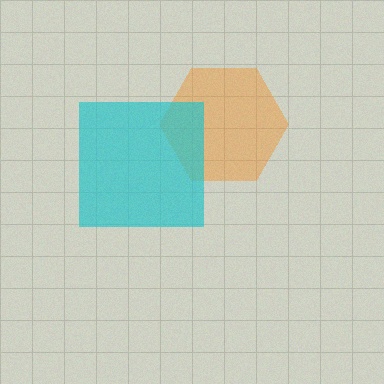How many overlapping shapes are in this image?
There are 2 overlapping shapes in the image.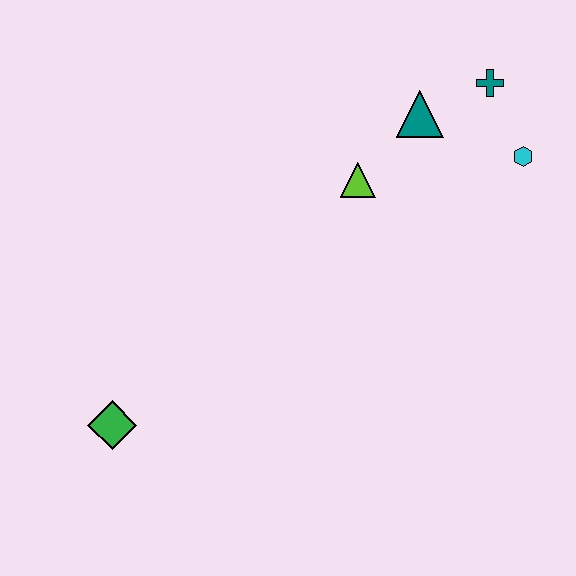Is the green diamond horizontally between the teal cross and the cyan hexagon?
No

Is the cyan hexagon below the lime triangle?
No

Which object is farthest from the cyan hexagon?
The green diamond is farthest from the cyan hexagon.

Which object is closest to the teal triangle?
The teal cross is closest to the teal triangle.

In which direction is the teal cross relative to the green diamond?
The teal cross is to the right of the green diamond.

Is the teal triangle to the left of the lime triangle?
No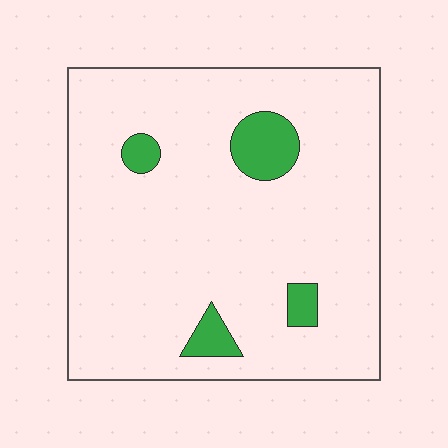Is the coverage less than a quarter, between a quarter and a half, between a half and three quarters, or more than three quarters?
Less than a quarter.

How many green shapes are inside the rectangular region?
4.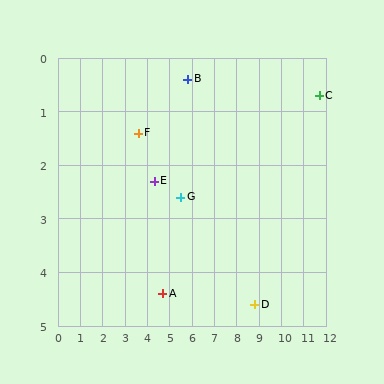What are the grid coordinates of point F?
Point F is at approximately (3.6, 1.4).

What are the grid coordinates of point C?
Point C is at approximately (11.7, 0.7).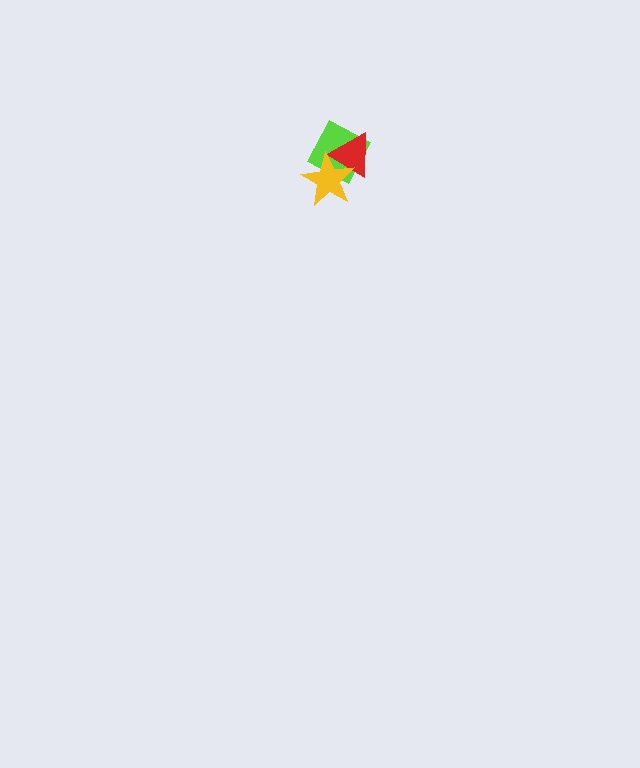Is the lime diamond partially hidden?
Yes, it is partially covered by another shape.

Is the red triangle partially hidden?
Yes, it is partially covered by another shape.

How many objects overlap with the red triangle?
2 objects overlap with the red triangle.